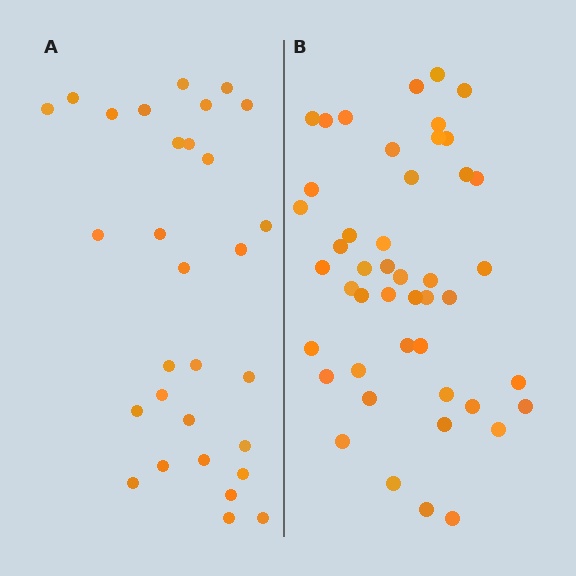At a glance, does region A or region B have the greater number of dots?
Region B (the right region) has more dots.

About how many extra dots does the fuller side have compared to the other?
Region B has approximately 15 more dots than region A.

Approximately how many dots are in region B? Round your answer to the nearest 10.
About 50 dots. (The exact count is 46, which rounds to 50.)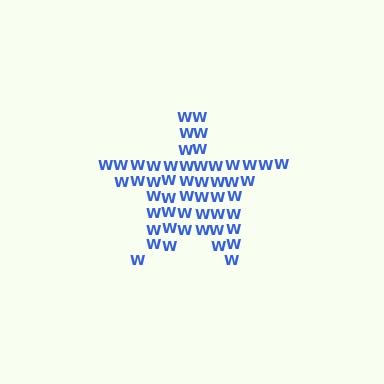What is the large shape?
The large shape is a star.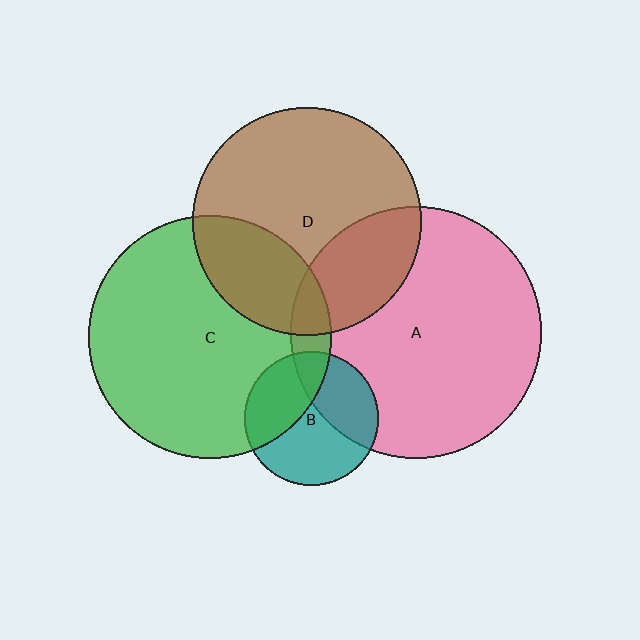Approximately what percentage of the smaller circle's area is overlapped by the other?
Approximately 35%.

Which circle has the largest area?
Circle A (pink).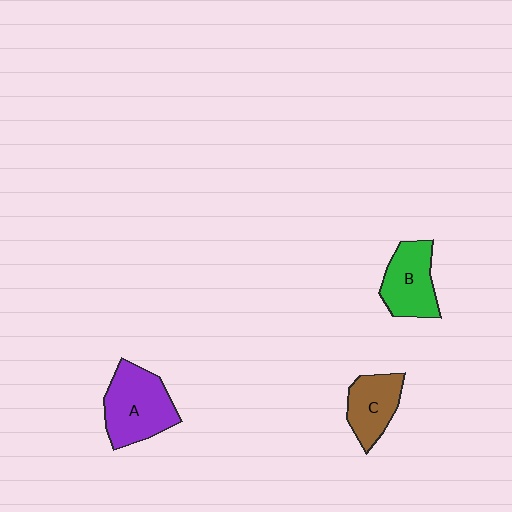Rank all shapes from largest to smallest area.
From largest to smallest: A (purple), B (green), C (brown).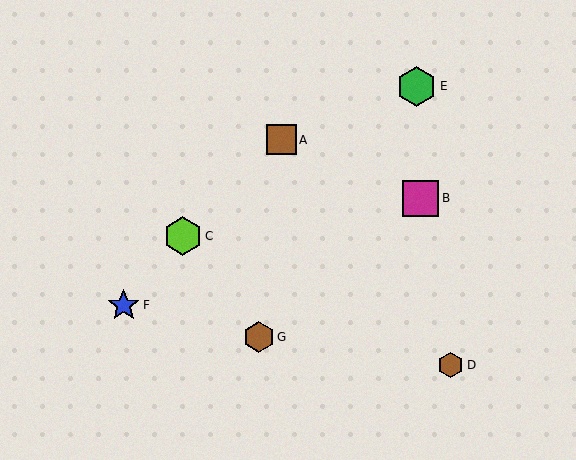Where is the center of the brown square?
The center of the brown square is at (282, 140).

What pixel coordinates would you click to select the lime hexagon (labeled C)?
Click at (183, 236) to select the lime hexagon C.